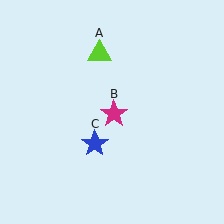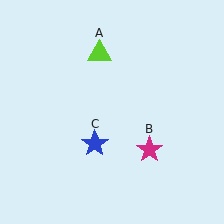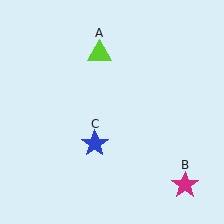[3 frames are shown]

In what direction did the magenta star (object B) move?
The magenta star (object B) moved down and to the right.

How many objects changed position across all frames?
1 object changed position: magenta star (object B).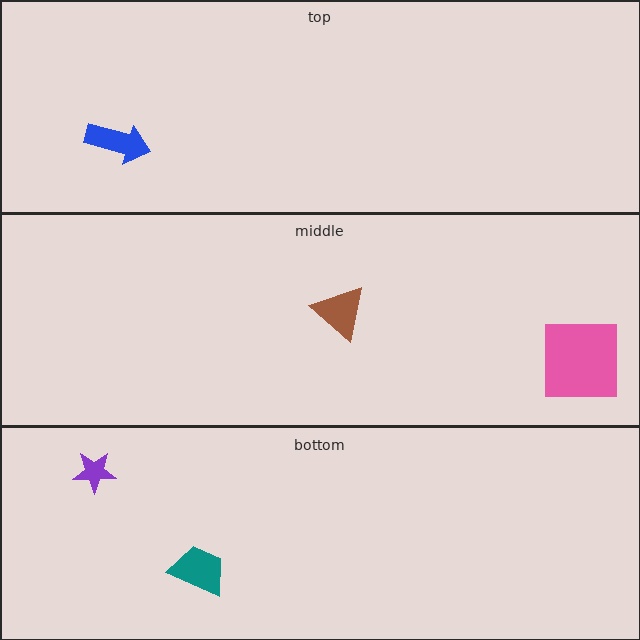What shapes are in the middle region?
The pink square, the brown triangle.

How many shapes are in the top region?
1.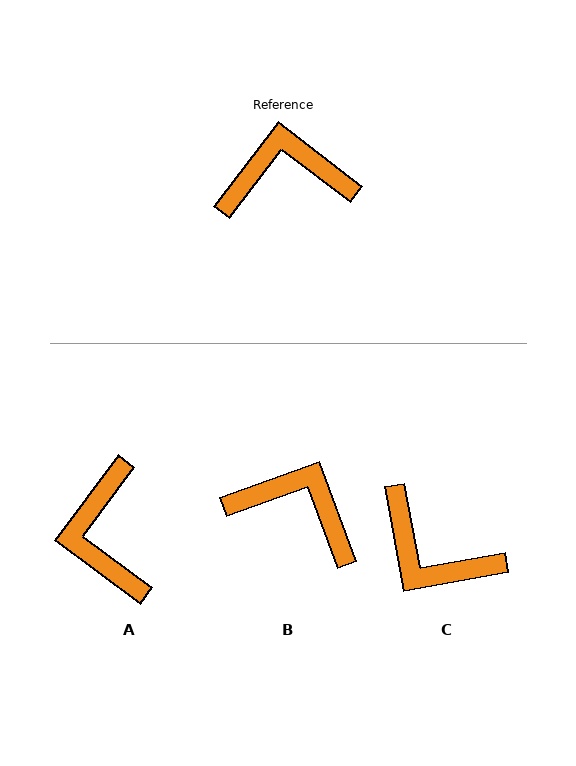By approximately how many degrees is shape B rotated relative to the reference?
Approximately 32 degrees clockwise.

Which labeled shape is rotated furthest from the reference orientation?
C, about 138 degrees away.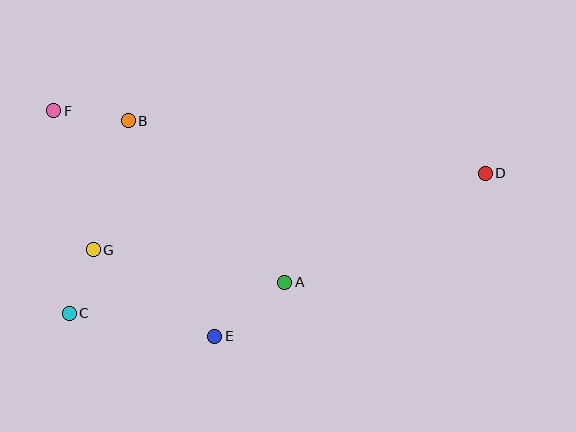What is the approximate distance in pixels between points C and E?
The distance between C and E is approximately 147 pixels.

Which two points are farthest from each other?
Points C and D are farthest from each other.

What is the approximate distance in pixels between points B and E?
The distance between B and E is approximately 232 pixels.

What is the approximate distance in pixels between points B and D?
The distance between B and D is approximately 361 pixels.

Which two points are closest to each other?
Points C and G are closest to each other.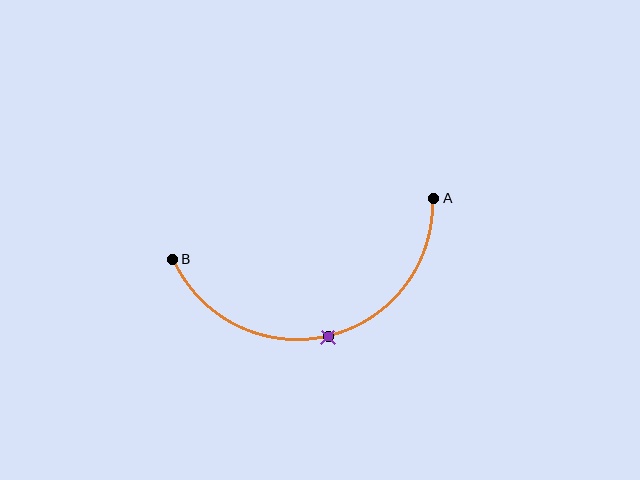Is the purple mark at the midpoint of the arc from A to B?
Yes. The purple mark lies on the arc at equal arc-length from both A and B — it is the arc midpoint.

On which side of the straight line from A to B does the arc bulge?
The arc bulges below the straight line connecting A and B.